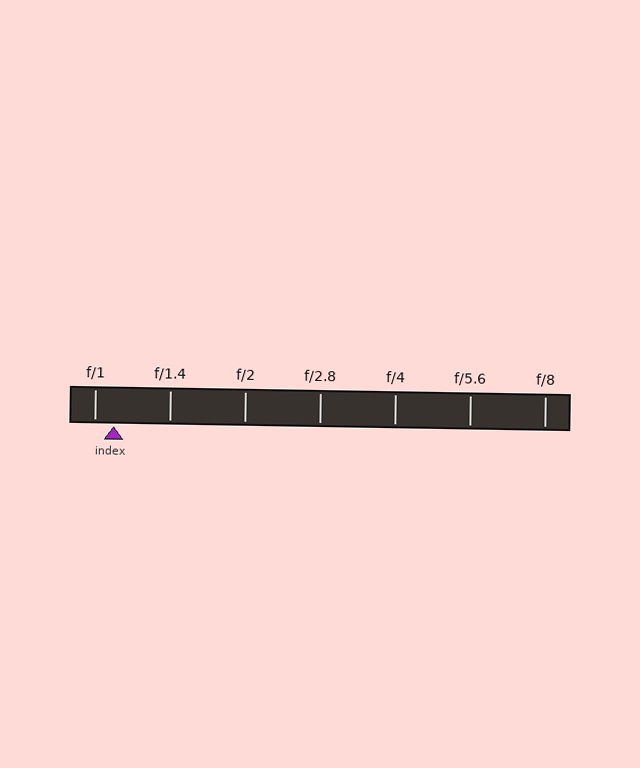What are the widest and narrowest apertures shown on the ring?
The widest aperture shown is f/1 and the narrowest is f/8.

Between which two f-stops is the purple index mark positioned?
The index mark is between f/1 and f/1.4.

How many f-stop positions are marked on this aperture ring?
There are 7 f-stop positions marked.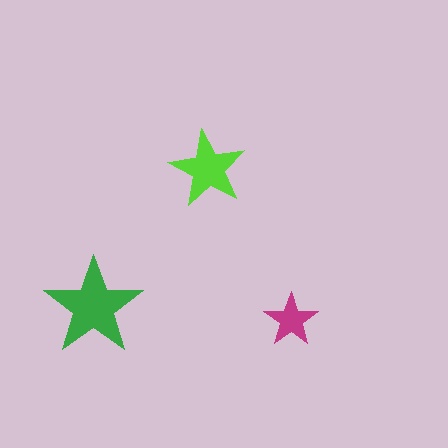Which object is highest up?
The lime star is topmost.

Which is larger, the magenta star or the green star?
The green one.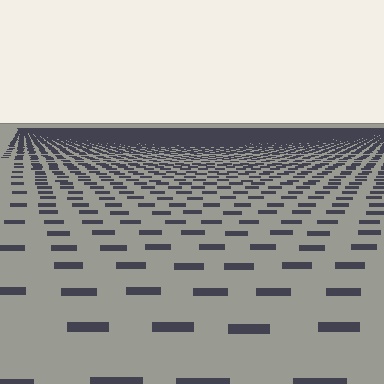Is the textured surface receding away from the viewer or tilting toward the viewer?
The surface is receding away from the viewer. Texture elements get smaller and denser toward the top.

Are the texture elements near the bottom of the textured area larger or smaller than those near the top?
Larger. Near the bottom, elements are closer to the viewer and appear at a bigger on-screen size.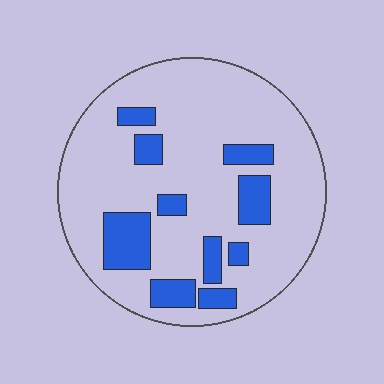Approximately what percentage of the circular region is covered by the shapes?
Approximately 20%.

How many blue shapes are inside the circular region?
10.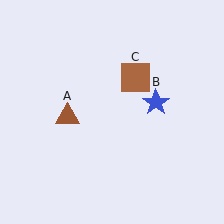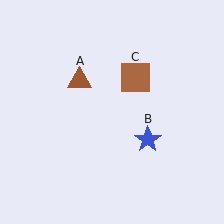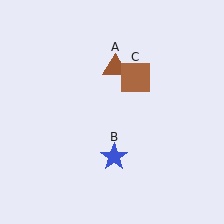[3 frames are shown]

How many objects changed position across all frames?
2 objects changed position: brown triangle (object A), blue star (object B).